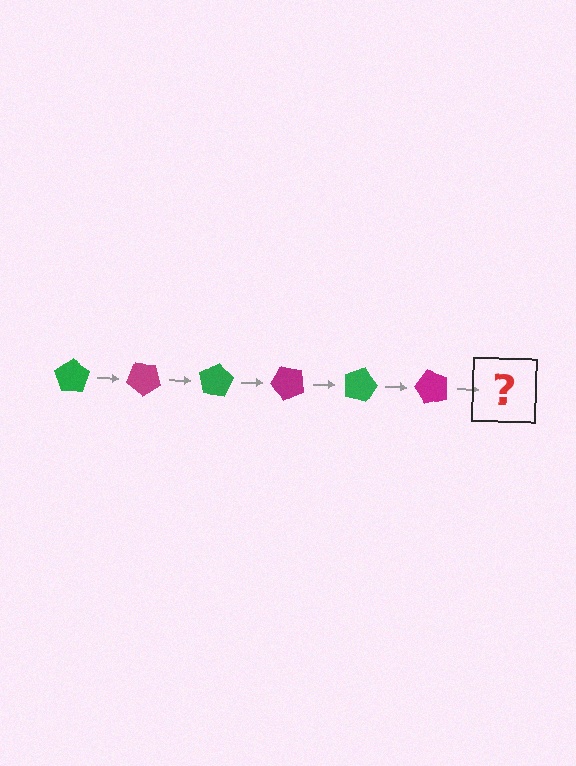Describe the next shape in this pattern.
It should be a green pentagon, rotated 240 degrees from the start.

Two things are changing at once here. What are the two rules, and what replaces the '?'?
The two rules are that it rotates 40 degrees each step and the color cycles through green and magenta. The '?' should be a green pentagon, rotated 240 degrees from the start.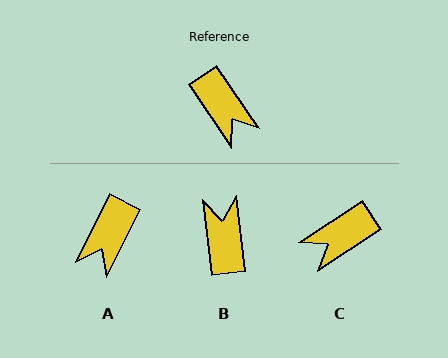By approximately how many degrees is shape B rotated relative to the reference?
Approximately 153 degrees counter-clockwise.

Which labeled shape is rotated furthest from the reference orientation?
B, about 153 degrees away.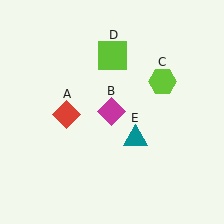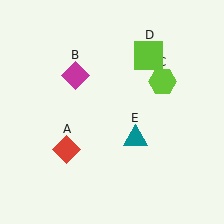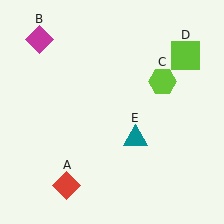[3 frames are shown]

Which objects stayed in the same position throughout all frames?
Lime hexagon (object C) and teal triangle (object E) remained stationary.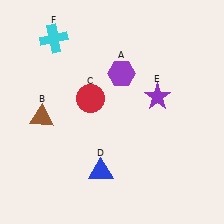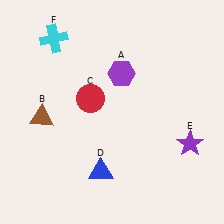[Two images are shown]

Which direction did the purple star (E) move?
The purple star (E) moved down.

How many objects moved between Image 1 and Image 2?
1 object moved between the two images.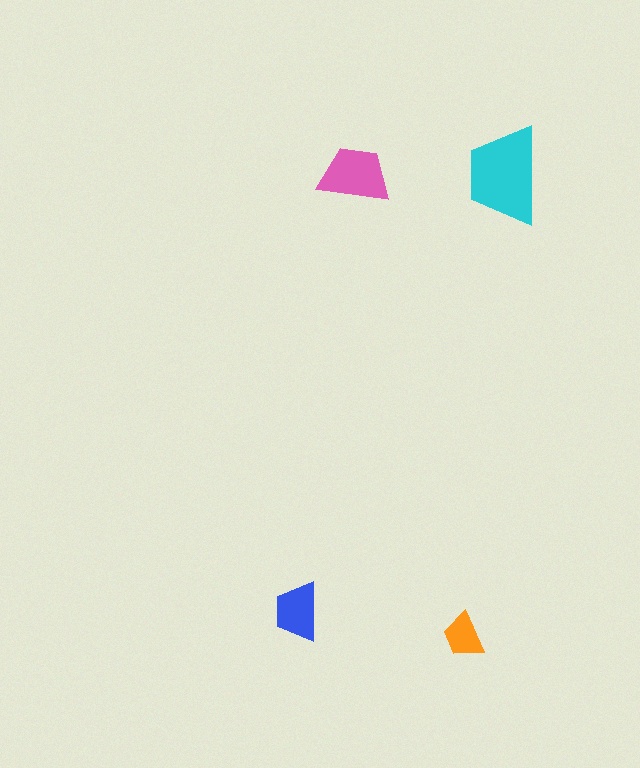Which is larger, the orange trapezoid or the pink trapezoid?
The pink one.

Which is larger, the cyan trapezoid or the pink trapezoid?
The cyan one.